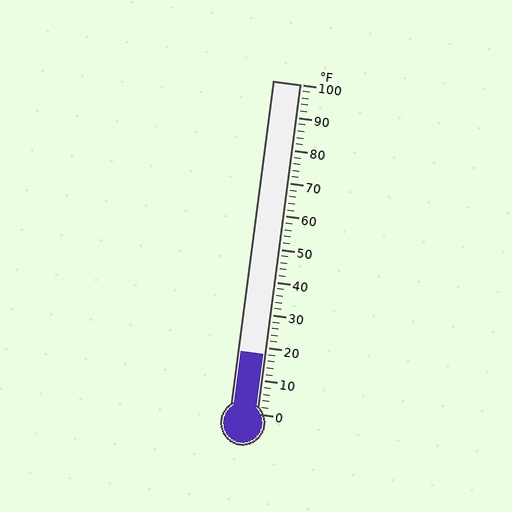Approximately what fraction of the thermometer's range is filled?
The thermometer is filled to approximately 20% of its range.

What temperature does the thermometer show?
The thermometer shows approximately 18°F.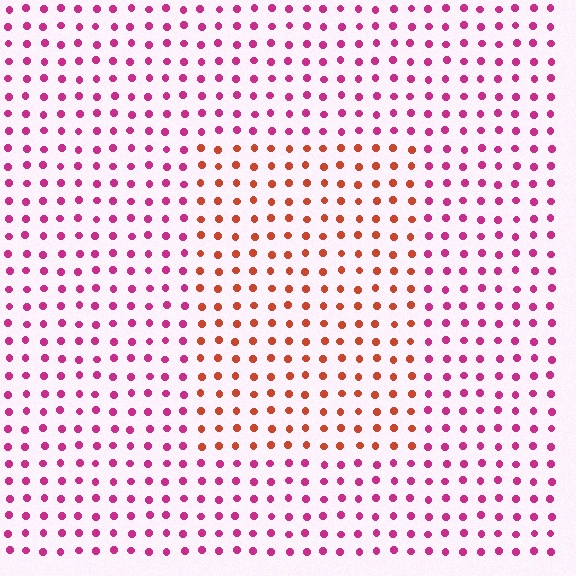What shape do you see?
I see a rectangle.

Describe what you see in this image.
The image is filled with small magenta elements in a uniform arrangement. A rectangle-shaped region is visible where the elements are tinted to a slightly different hue, forming a subtle color boundary.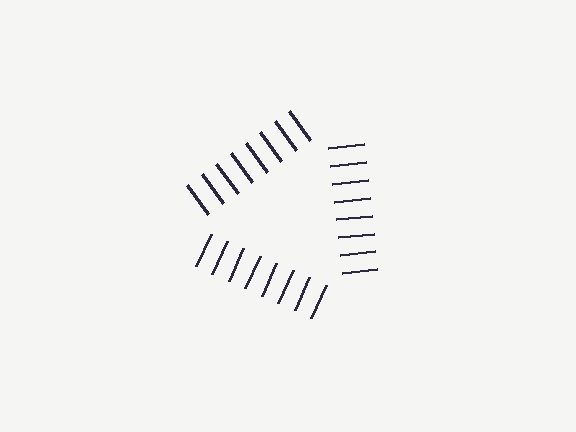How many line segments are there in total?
24 — 8 along each of the 3 edges.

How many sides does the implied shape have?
3 sides — the line-ends trace a triangle.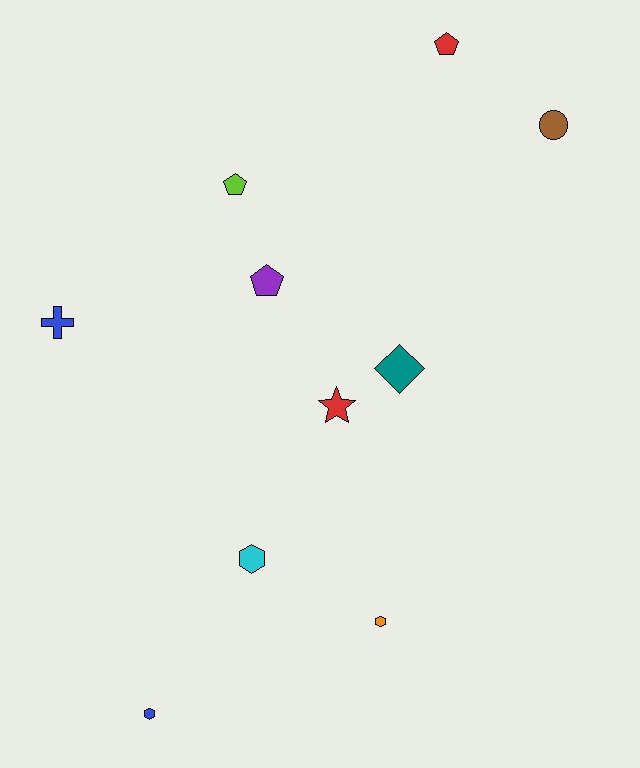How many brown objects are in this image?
There is 1 brown object.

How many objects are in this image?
There are 10 objects.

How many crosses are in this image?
There is 1 cross.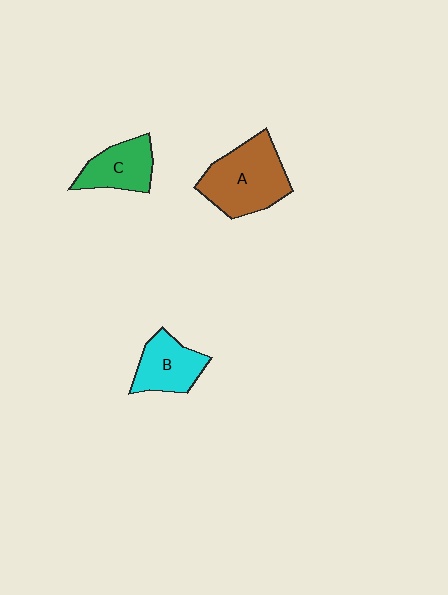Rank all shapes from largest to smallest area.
From largest to smallest: A (brown), B (cyan), C (green).